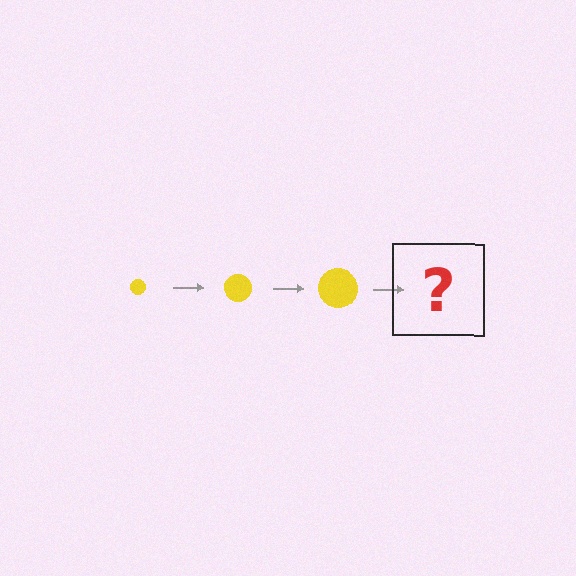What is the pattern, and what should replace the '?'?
The pattern is that the circle gets progressively larger each step. The '?' should be a yellow circle, larger than the previous one.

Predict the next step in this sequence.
The next step is a yellow circle, larger than the previous one.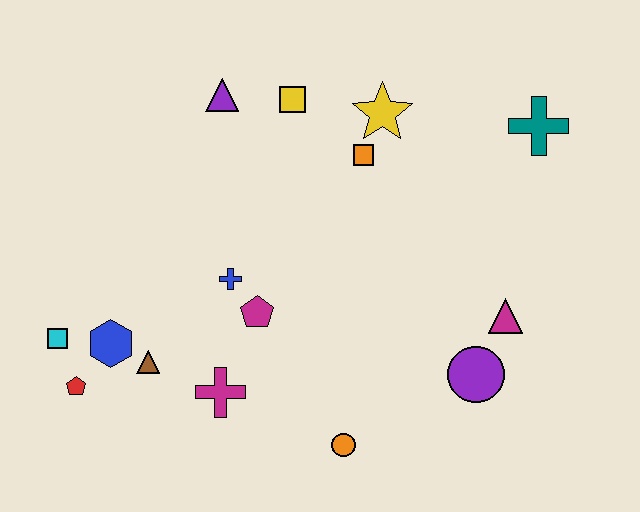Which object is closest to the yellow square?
The purple triangle is closest to the yellow square.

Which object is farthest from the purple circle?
The cyan square is farthest from the purple circle.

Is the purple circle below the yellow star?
Yes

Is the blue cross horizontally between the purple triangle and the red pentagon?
No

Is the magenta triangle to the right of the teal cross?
No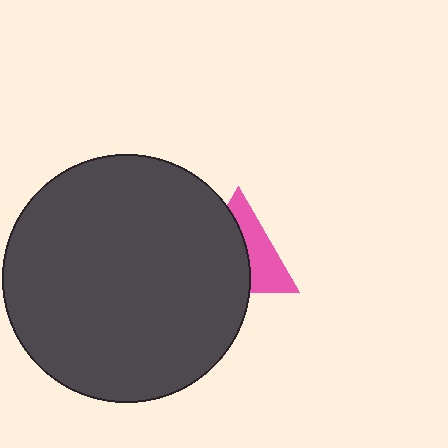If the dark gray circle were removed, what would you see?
You would see the complete pink triangle.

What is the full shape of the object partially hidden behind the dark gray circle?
The partially hidden object is a pink triangle.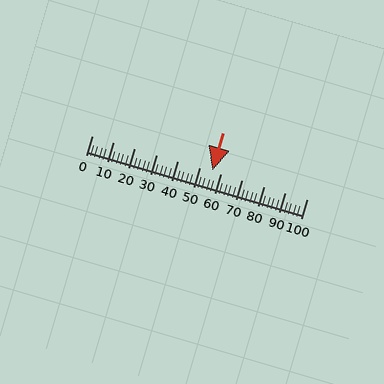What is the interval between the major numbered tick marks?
The major tick marks are spaced 10 units apart.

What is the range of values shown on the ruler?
The ruler shows values from 0 to 100.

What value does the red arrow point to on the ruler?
The red arrow points to approximately 56.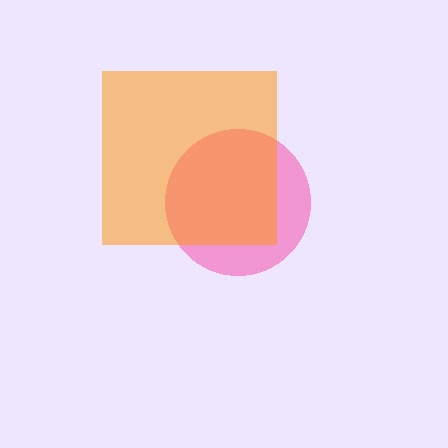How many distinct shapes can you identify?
There are 2 distinct shapes: a pink circle, an orange square.